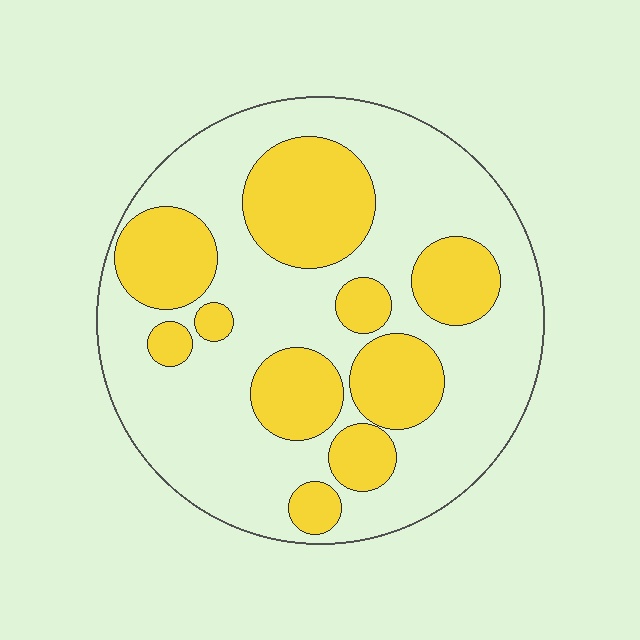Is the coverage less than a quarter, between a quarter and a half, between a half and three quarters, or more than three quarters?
Between a quarter and a half.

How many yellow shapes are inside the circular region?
10.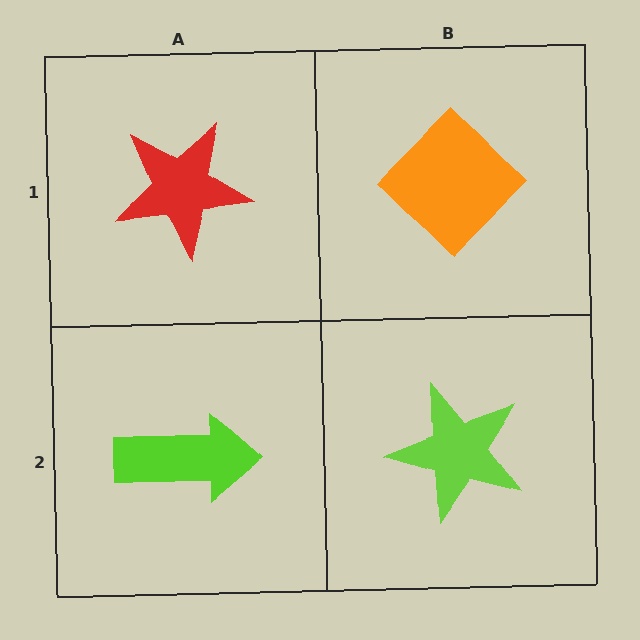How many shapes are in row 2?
2 shapes.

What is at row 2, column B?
A lime star.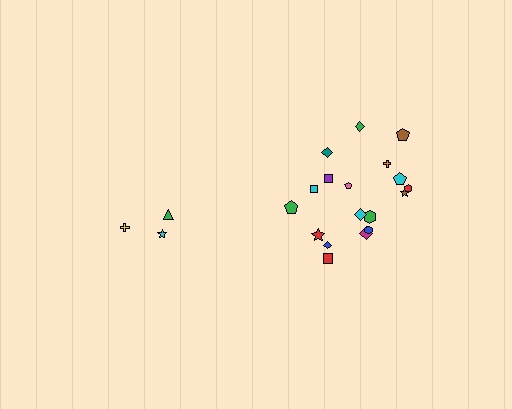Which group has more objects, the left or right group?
The right group.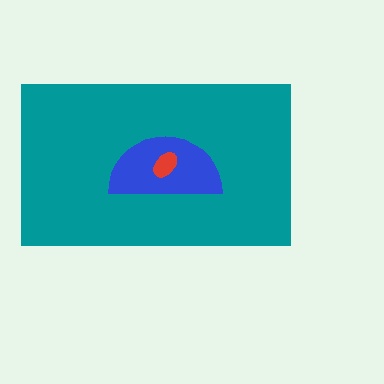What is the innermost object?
The red ellipse.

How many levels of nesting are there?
3.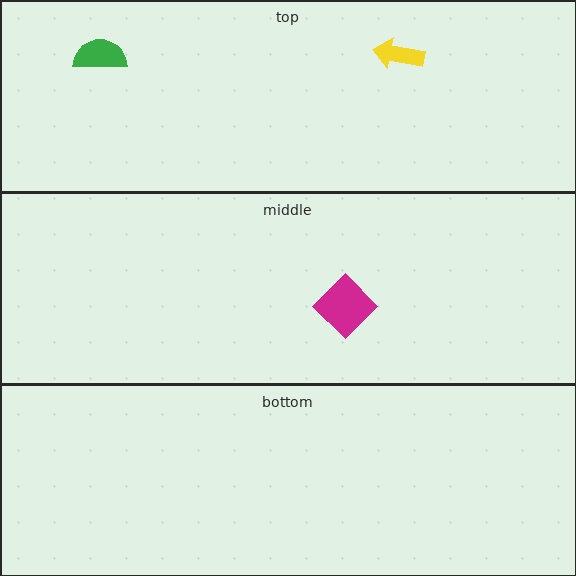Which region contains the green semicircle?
The top region.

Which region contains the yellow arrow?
The top region.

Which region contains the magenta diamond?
The middle region.